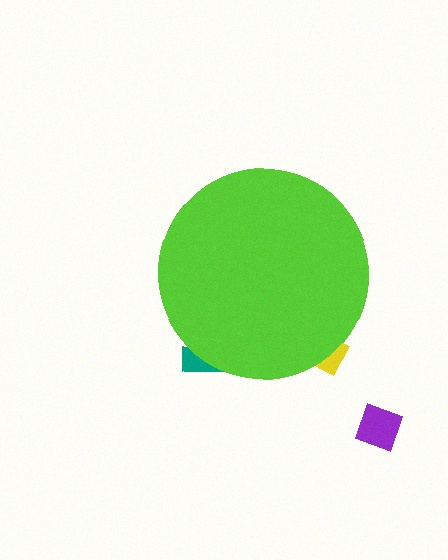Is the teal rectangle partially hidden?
Yes, the teal rectangle is partially hidden behind the lime circle.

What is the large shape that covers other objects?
A lime circle.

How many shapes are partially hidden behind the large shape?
2 shapes are partially hidden.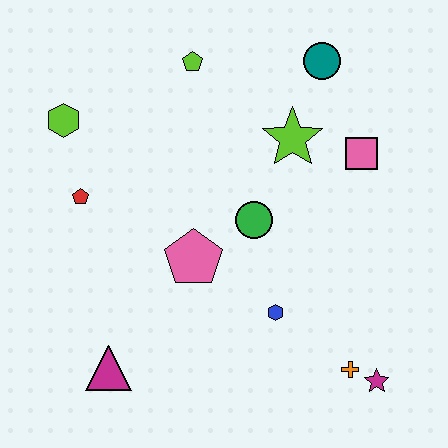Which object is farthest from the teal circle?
The magenta triangle is farthest from the teal circle.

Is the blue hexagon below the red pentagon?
Yes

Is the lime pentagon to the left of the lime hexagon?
No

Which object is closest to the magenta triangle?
The pink pentagon is closest to the magenta triangle.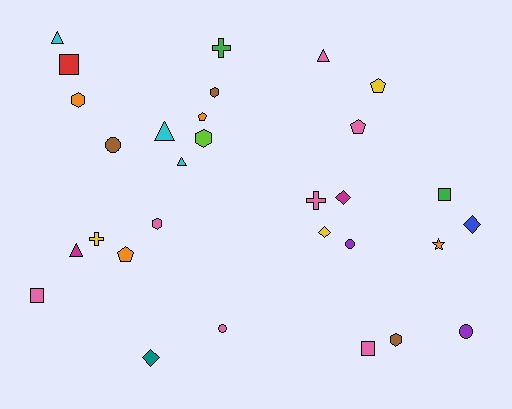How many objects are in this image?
There are 30 objects.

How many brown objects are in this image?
There are 3 brown objects.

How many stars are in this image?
There is 1 star.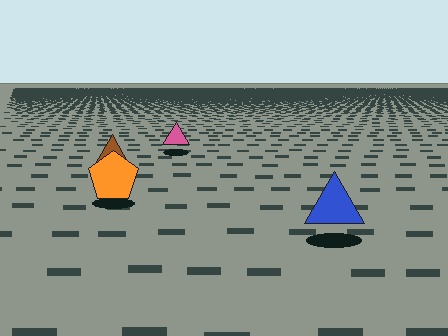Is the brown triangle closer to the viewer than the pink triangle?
Yes. The brown triangle is closer — you can tell from the texture gradient: the ground texture is coarser near it.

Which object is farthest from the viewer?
The pink triangle is farthest from the viewer. It appears smaller and the ground texture around it is denser.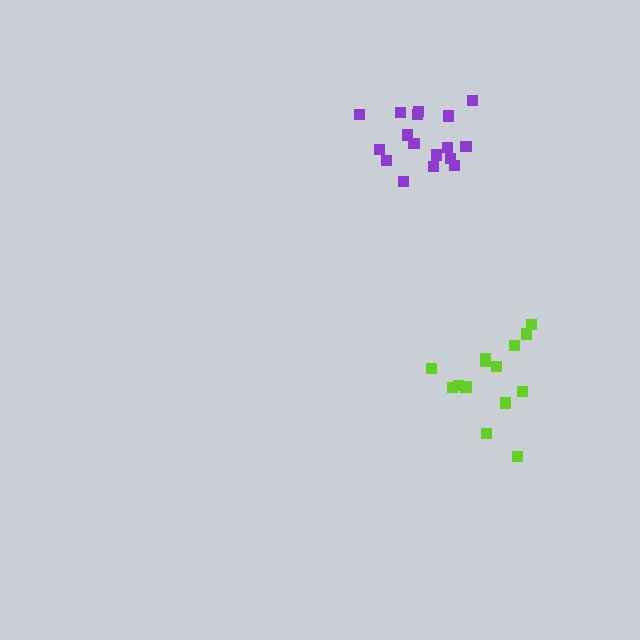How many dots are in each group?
Group 1: 15 dots, Group 2: 18 dots (33 total).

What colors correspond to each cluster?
The clusters are colored: lime, purple.